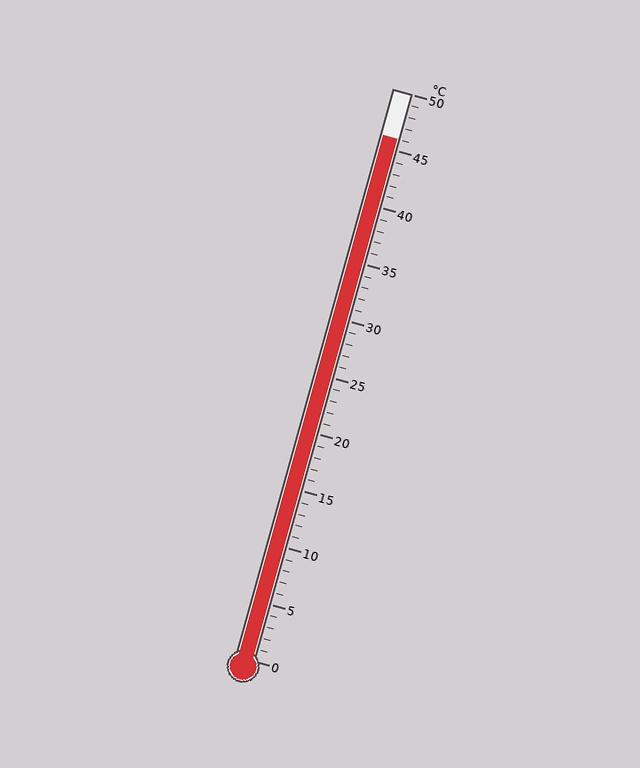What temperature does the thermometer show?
The thermometer shows approximately 46°C.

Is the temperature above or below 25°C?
The temperature is above 25°C.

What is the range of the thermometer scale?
The thermometer scale ranges from 0°C to 50°C.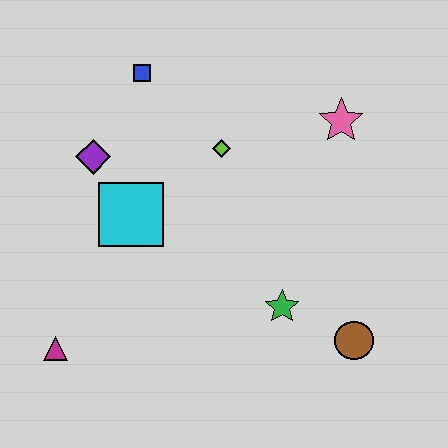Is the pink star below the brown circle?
No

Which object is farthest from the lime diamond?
The magenta triangle is farthest from the lime diamond.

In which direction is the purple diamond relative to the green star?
The purple diamond is to the left of the green star.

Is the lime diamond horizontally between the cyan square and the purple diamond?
No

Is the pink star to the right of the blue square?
Yes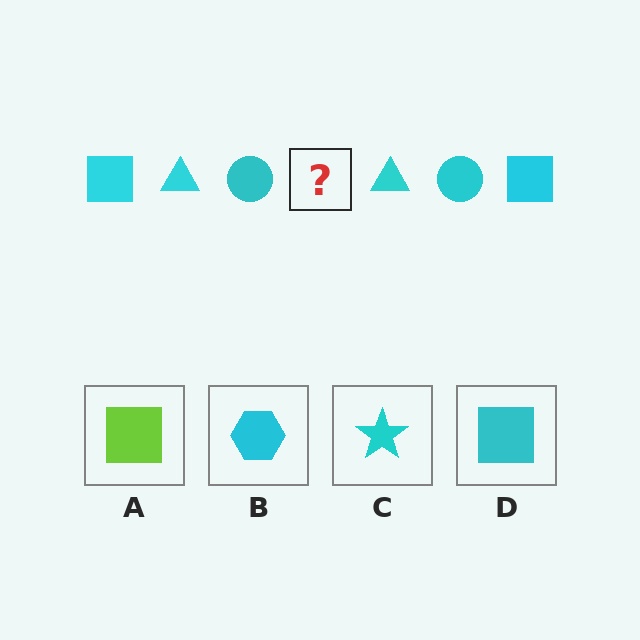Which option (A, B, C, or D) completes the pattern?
D.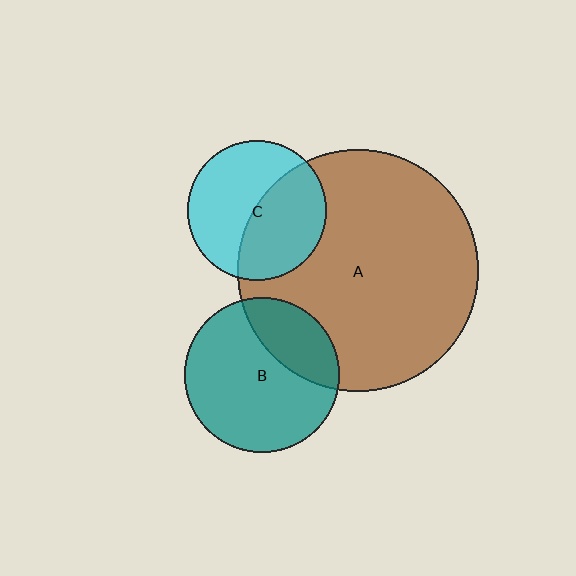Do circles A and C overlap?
Yes.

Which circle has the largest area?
Circle A (brown).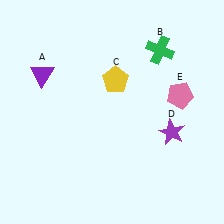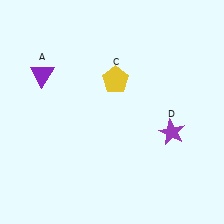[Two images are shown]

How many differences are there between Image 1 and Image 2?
There are 2 differences between the two images.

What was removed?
The green cross (B), the pink pentagon (E) were removed in Image 2.